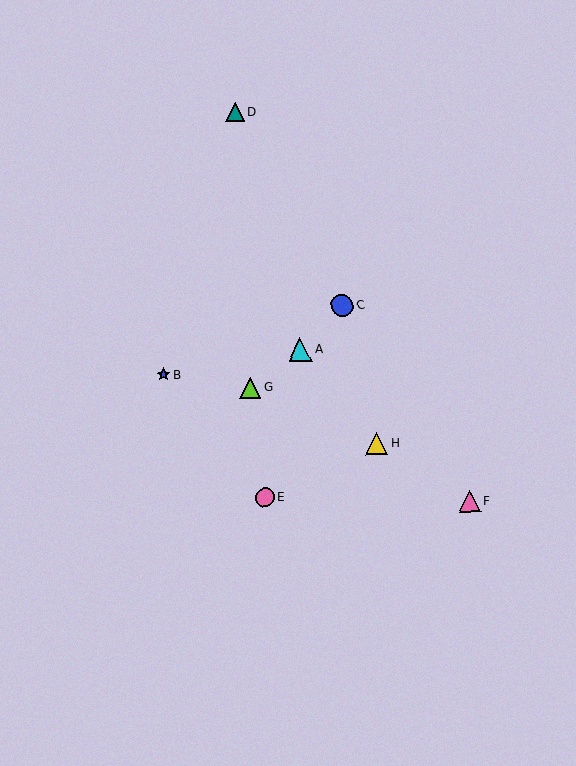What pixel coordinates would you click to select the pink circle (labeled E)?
Click at (265, 497) to select the pink circle E.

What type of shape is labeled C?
Shape C is a blue circle.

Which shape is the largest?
The cyan triangle (labeled A) is the largest.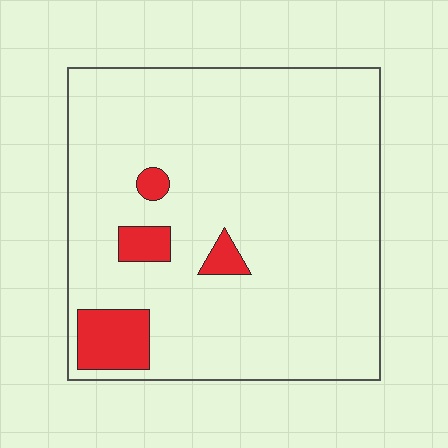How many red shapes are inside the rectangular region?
4.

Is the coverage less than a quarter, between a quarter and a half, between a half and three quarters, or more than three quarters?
Less than a quarter.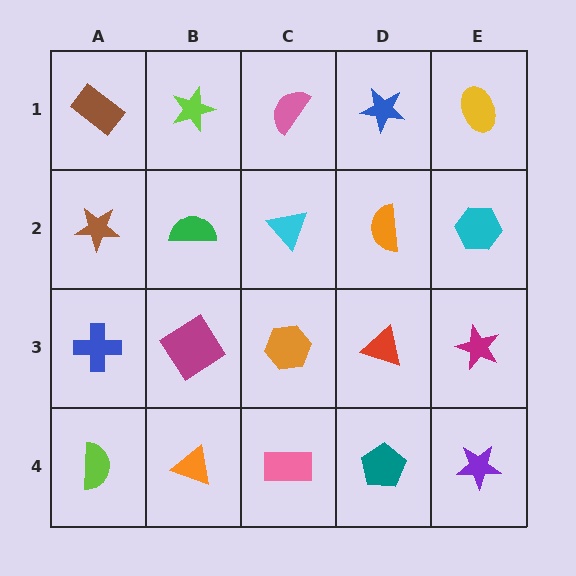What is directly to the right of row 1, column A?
A lime star.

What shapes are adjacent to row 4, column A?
A blue cross (row 3, column A), an orange triangle (row 4, column B).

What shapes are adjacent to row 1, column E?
A cyan hexagon (row 2, column E), a blue star (row 1, column D).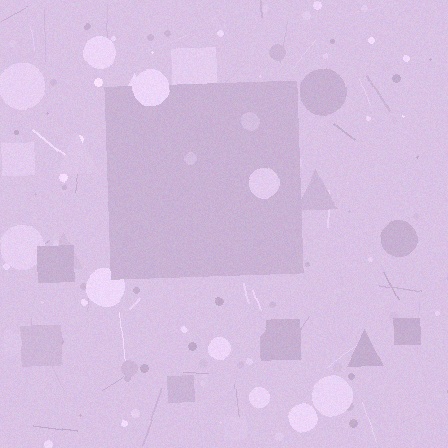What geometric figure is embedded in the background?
A square is embedded in the background.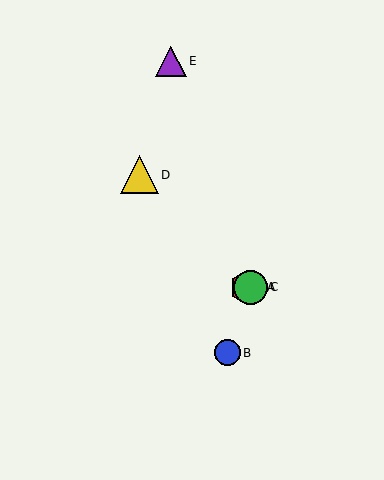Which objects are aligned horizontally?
Objects A, C are aligned horizontally.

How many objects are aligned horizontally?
2 objects (A, C) are aligned horizontally.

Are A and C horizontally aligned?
Yes, both are at y≈287.